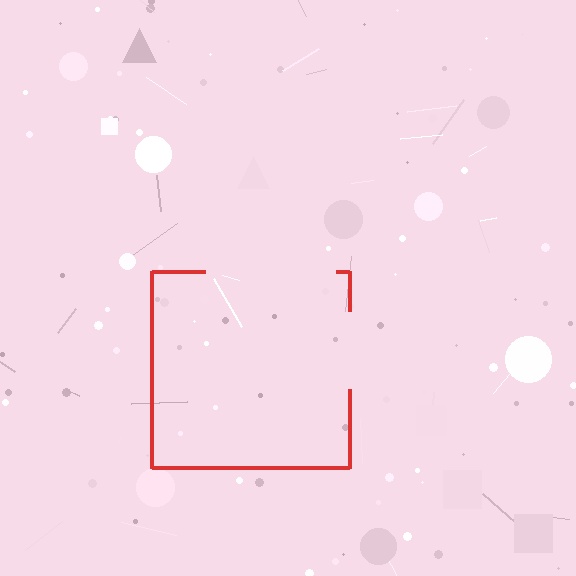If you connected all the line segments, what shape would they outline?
They would outline a square.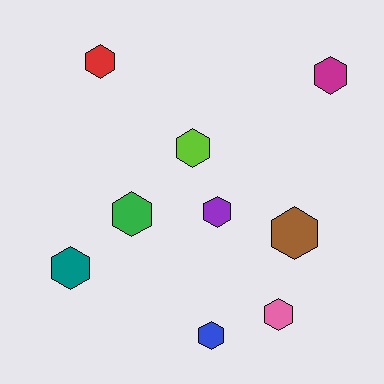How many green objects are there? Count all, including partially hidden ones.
There is 1 green object.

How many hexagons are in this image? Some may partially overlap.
There are 9 hexagons.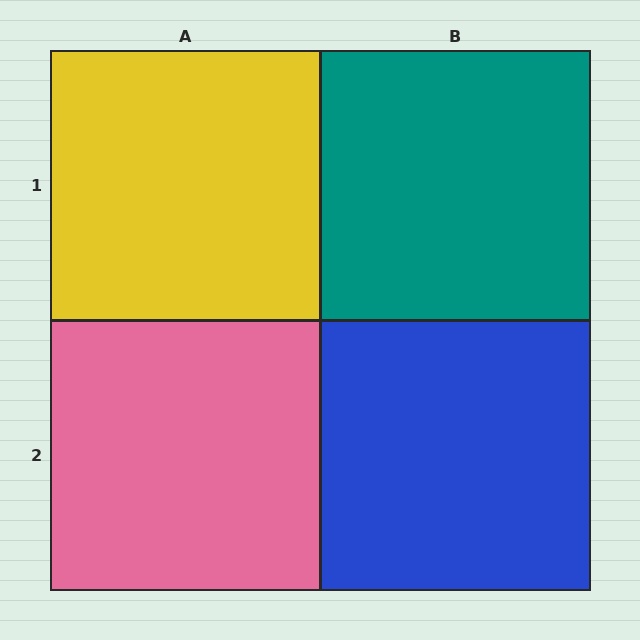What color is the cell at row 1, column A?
Yellow.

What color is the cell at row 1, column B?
Teal.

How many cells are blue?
1 cell is blue.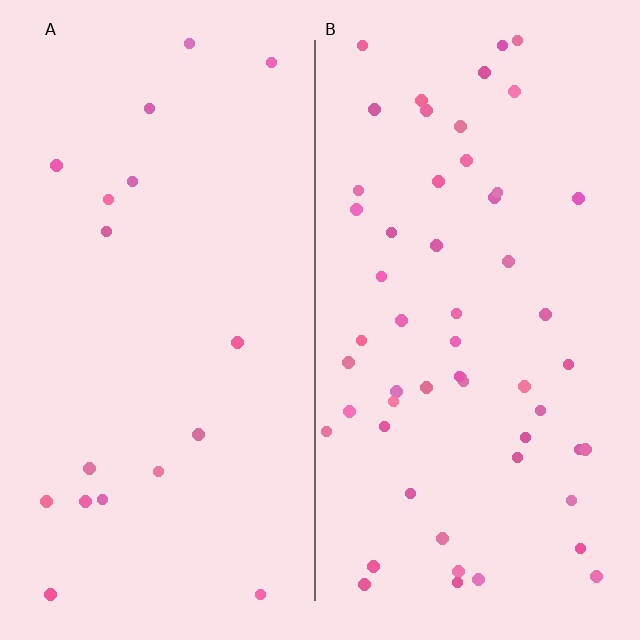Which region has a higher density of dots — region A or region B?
B (the right).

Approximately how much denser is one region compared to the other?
Approximately 3.1× — region B over region A.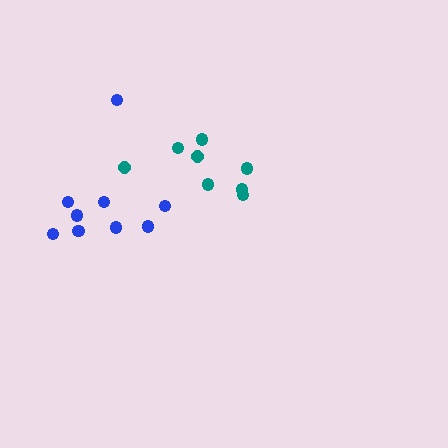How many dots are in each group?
Group 1: 8 dots, Group 2: 9 dots (17 total).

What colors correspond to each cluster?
The clusters are colored: teal, blue.